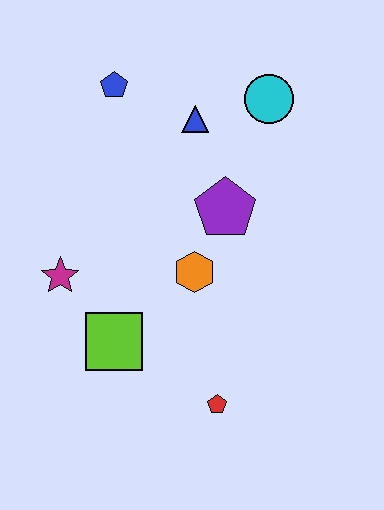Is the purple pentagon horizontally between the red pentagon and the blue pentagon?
No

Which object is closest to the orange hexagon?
The purple pentagon is closest to the orange hexagon.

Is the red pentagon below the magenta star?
Yes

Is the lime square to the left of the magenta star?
No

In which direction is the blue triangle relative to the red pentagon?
The blue triangle is above the red pentagon.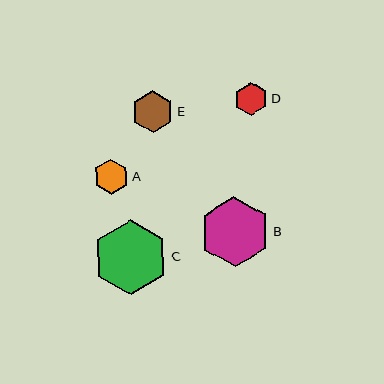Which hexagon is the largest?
Hexagon C is the largest with a size of approximately 75 pixels.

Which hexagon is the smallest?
Hexagon D is the smallest with a size of approximately 33 pixels.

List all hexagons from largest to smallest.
From largest to smallest: C, B, E, A, D.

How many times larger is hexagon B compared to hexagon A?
Hexagon B is approximately 2.0 times the size of hexagon A.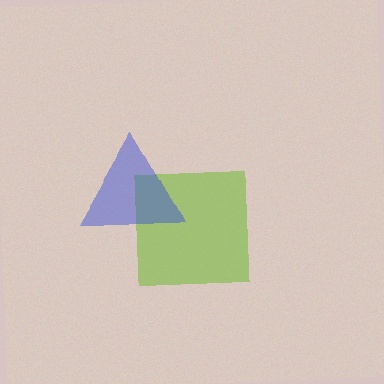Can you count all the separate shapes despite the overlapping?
Yes, there are 2 separate shapes.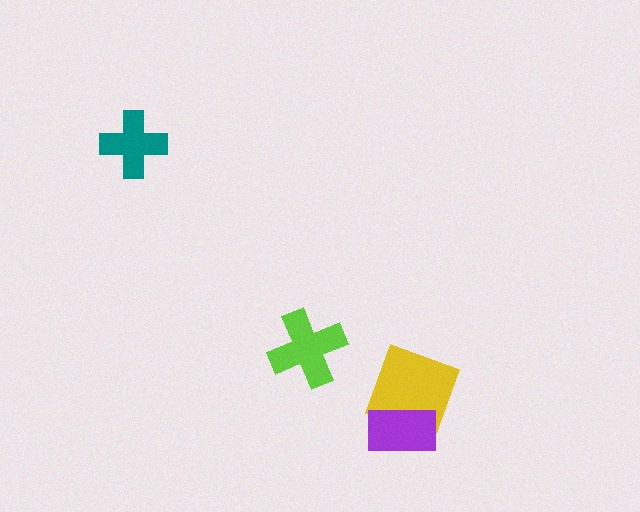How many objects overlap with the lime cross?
0 objects overlap with the lime cross.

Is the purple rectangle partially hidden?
No, no other shape covers it.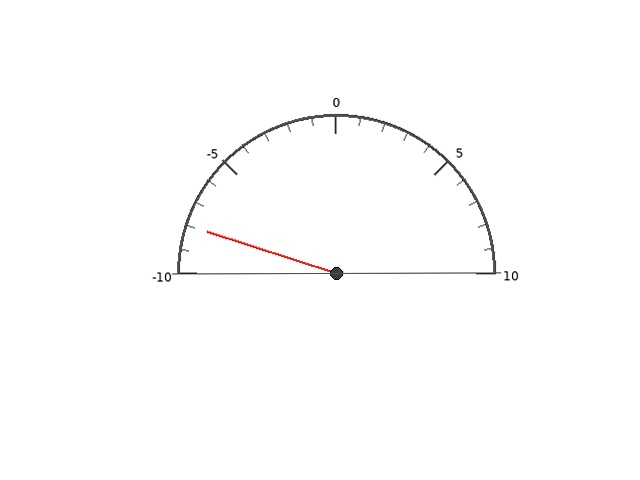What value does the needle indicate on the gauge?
The needle indicates approximately -8.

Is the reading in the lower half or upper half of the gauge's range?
The reading is in the lower half of the range (-10 to 10).